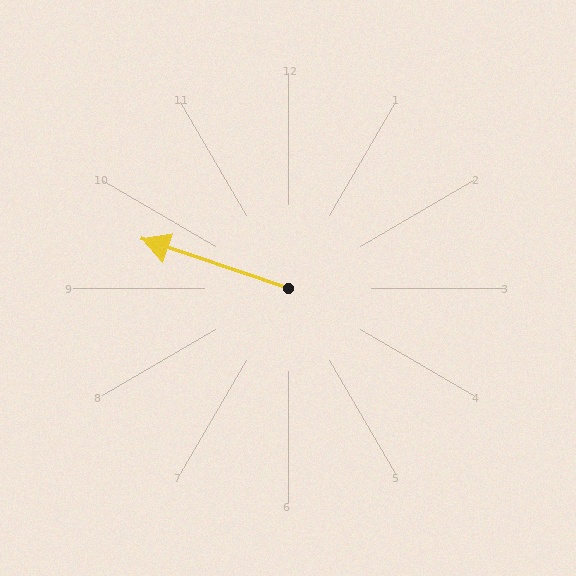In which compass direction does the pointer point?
West.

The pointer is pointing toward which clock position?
Roughly 10 o'clock.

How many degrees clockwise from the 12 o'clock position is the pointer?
Approximately 289 degrees.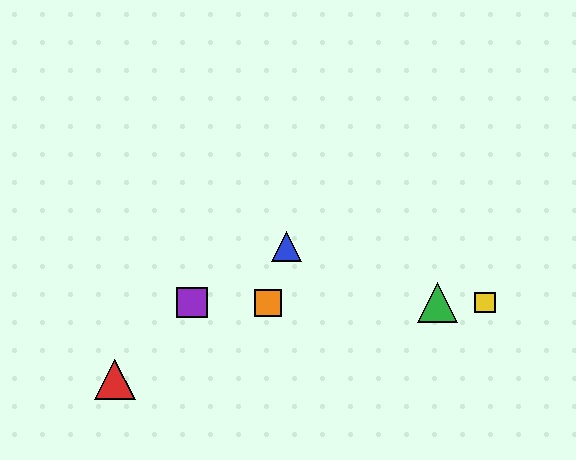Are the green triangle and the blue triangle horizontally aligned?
No, the green triangle is at y≈303 and the blue triangle is at y≈247.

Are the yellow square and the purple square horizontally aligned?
Yes, both are at y≈303.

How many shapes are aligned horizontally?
4 shapes (the green triangle, the yellow square, the purple square, the orange square) are aligned horizontally.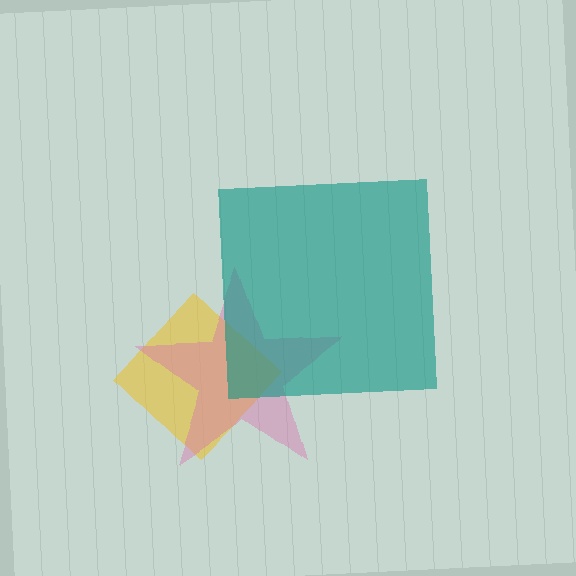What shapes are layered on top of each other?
The layered shapes are: a yellow diamond, a pink star, a teal square.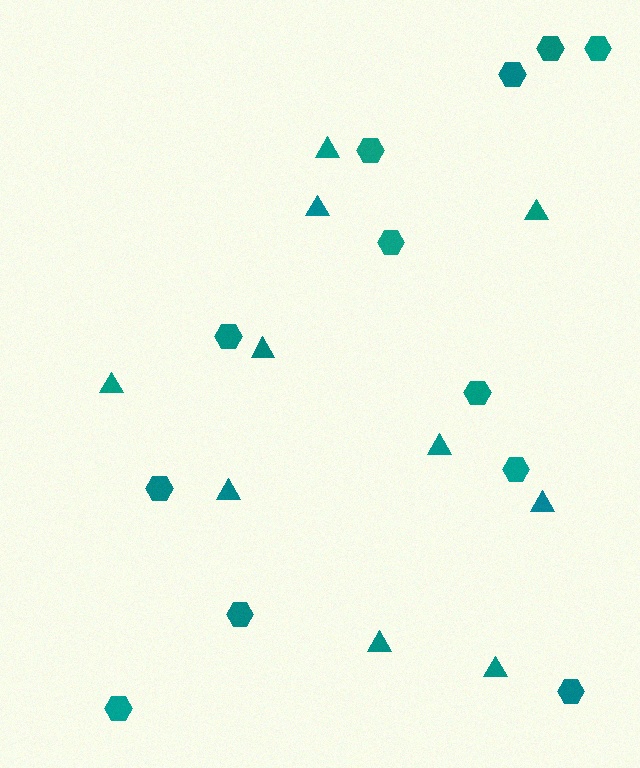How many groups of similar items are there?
There are 2 groups: one group of hexagons (12) and one group of triangles (10).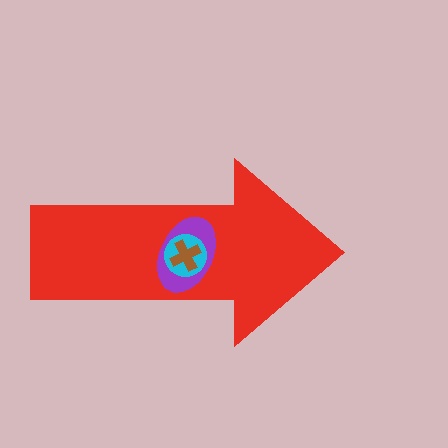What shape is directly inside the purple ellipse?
The cyan circle.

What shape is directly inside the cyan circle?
The brown cross.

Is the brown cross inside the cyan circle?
Yes.